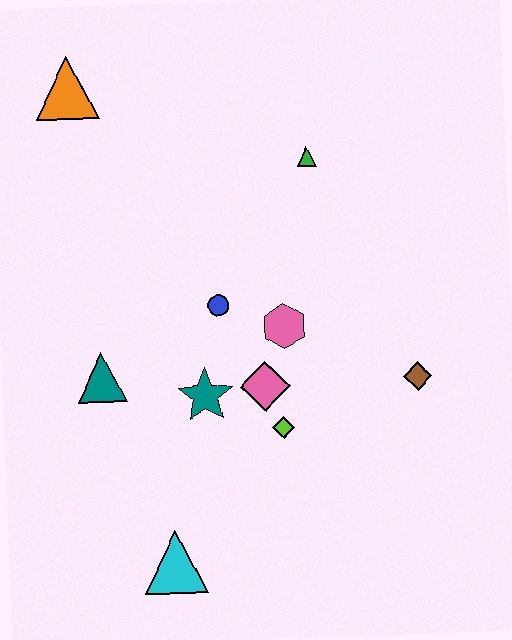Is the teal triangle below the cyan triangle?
No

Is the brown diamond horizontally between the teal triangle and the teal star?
No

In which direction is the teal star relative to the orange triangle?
The teal star is below the orange triangle.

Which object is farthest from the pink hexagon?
The orange triangle is farthest from the pink hexagon.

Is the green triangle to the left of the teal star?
No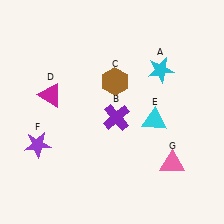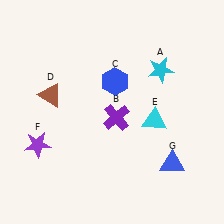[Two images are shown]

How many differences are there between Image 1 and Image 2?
There are 3 differences between the two images.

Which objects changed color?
C changed from brown to blue. D changed from magenta to brown. G changed from pink to blue.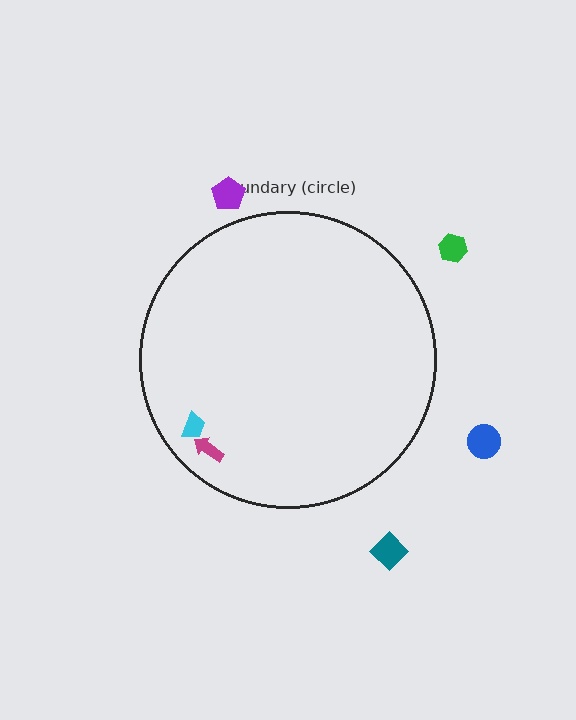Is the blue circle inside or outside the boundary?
Outside.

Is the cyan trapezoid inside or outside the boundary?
Inside.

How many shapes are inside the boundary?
2 inside, 4 outside.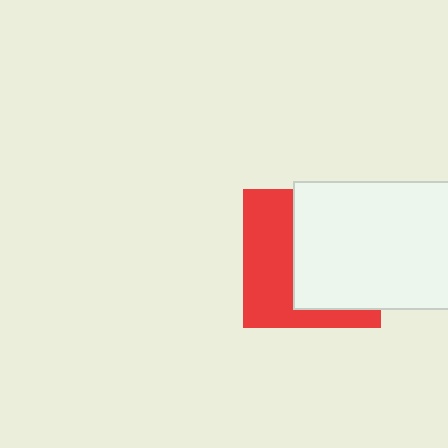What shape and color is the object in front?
The object in front is a white rectangle.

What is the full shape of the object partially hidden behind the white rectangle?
The partially hidden object is a red square.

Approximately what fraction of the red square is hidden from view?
Roughly 55% of the red square is hidden behind the white rectangle.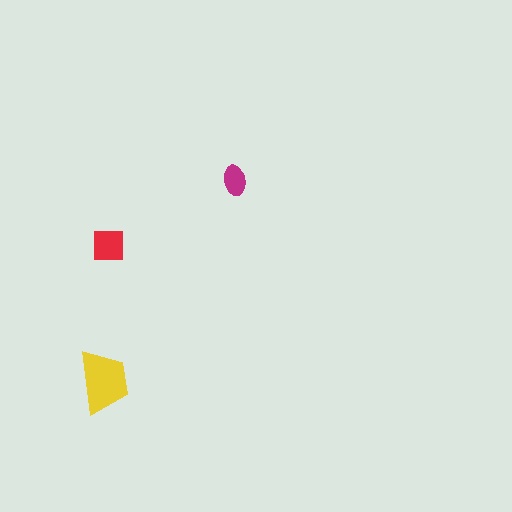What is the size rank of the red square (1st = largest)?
2nd.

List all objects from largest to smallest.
The yellow trapezoid, the red square, the magenta ellipse.